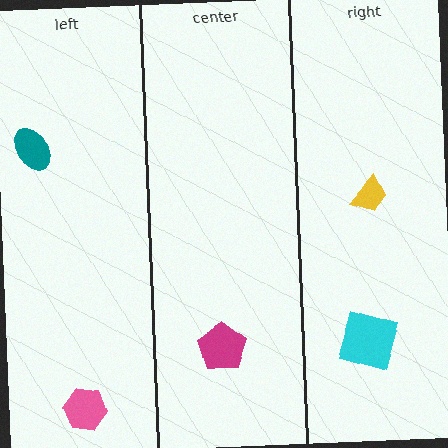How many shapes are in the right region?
2.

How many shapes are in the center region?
1.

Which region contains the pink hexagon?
The left region.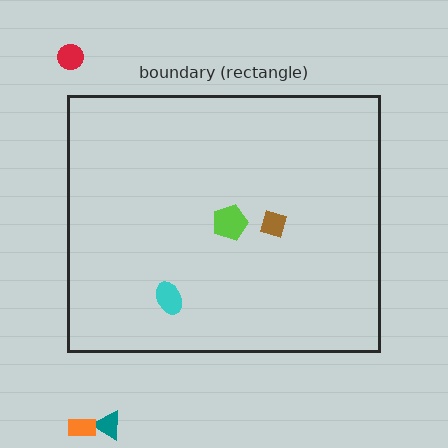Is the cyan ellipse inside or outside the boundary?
Inside.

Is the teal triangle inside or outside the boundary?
Outside.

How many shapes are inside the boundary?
3 inside, 3 outside.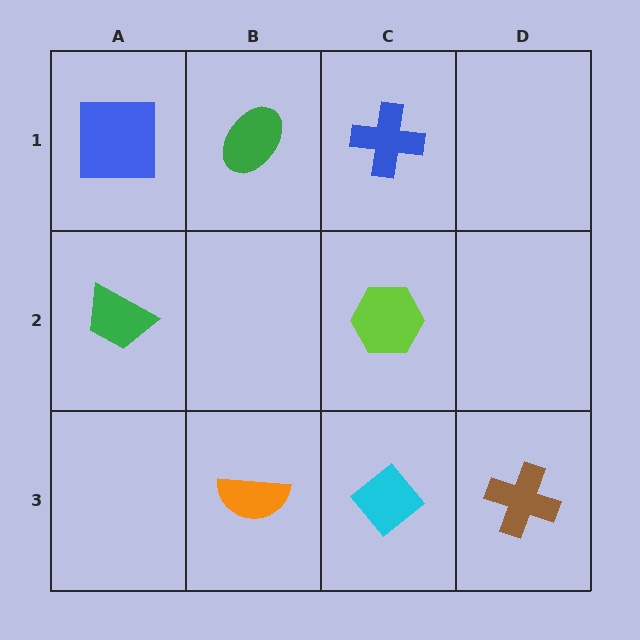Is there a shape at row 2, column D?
No, that cell is empty.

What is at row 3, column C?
A cyan diamond.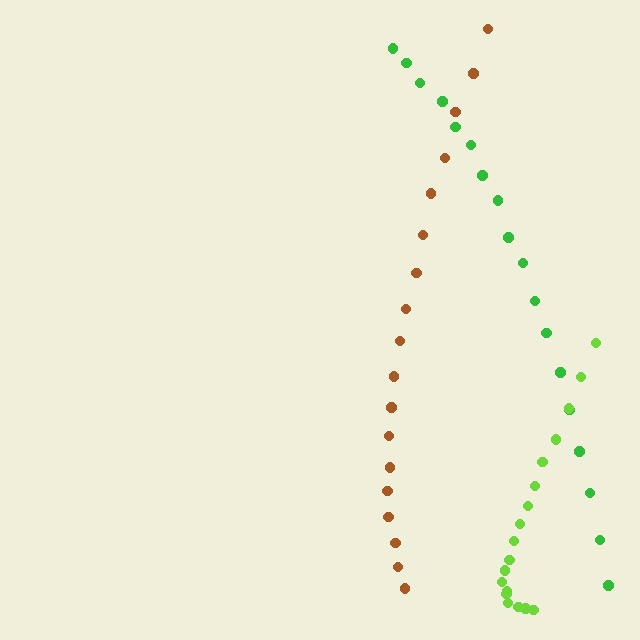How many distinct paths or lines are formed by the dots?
There are 3 distinct paths.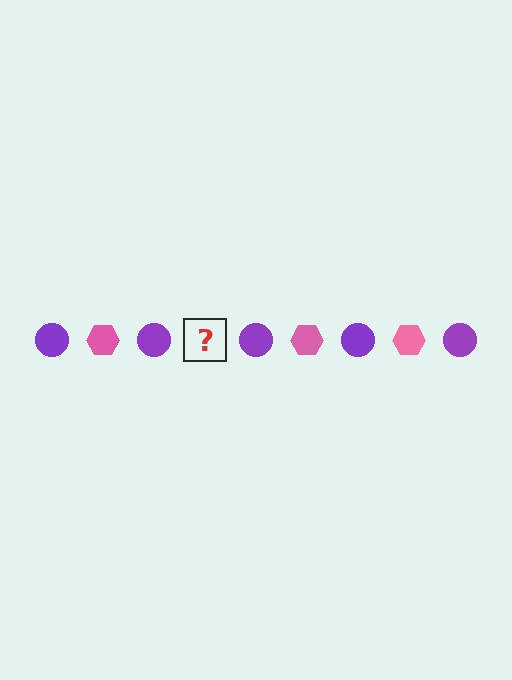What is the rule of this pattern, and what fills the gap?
The rule is that the pattern alternates between purple circle and pink hexagon. The gap should be filled with a pink hexagon.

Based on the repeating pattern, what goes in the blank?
The blank should be a pink hexagon.